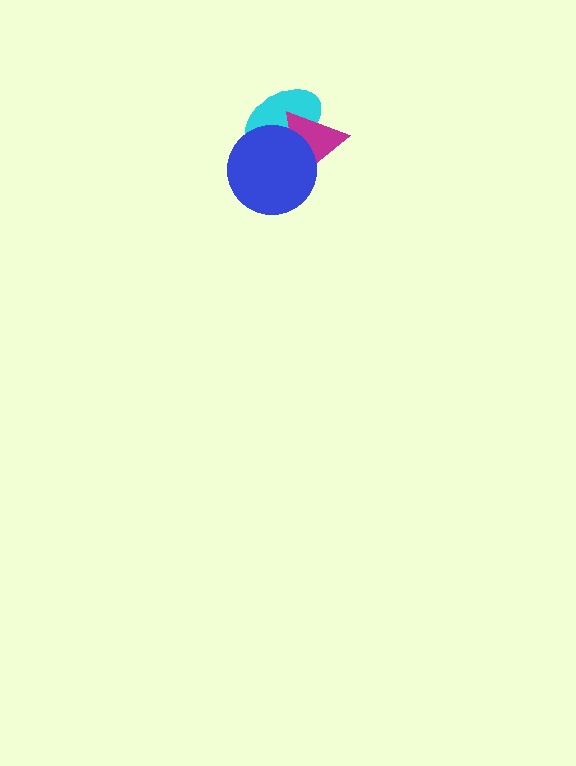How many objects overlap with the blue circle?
2 objects overlap with the blue circle.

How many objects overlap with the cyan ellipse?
2 objects overlap with the cyan ellipse.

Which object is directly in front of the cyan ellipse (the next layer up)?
The magenta triangle is directly in front of the cyan ellipse.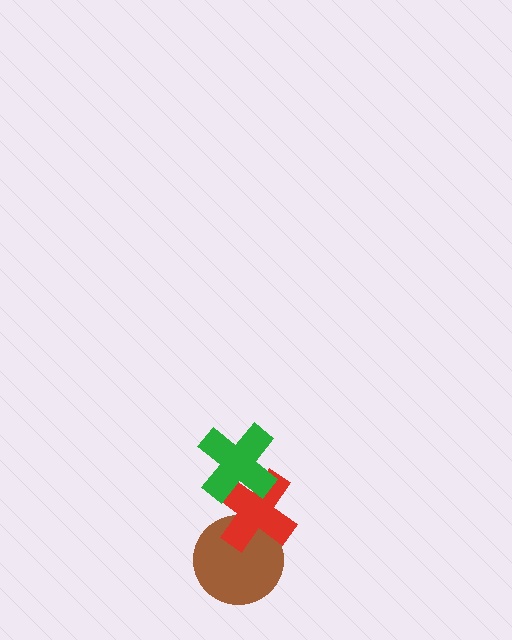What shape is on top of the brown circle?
The red cross is on top of the brown circle.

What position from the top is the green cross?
The green cross is 1st from the top.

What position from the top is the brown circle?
The brown circle is 3rd from the top.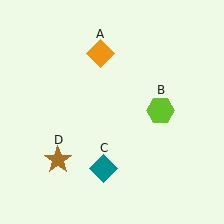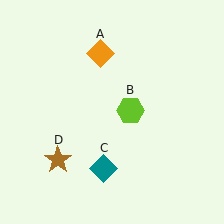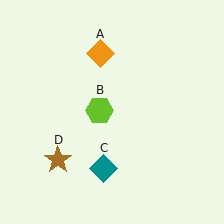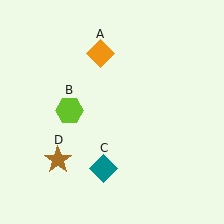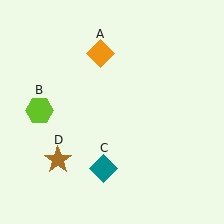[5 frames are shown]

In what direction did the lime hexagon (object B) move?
The lime hexagon (object B) moved left.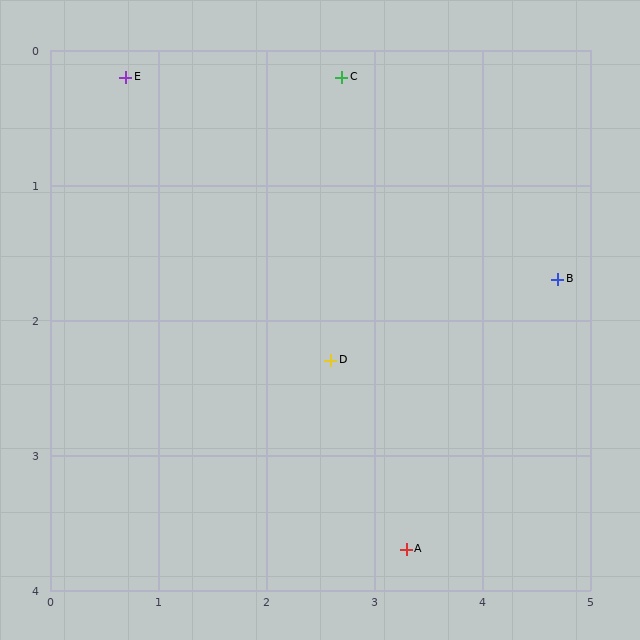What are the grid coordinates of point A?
Point A is at approximately (3.3, 3.7).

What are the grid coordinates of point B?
Point B is at approximately (4.7, 1.7).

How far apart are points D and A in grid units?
Points D and A are about 1.6 grid units apart.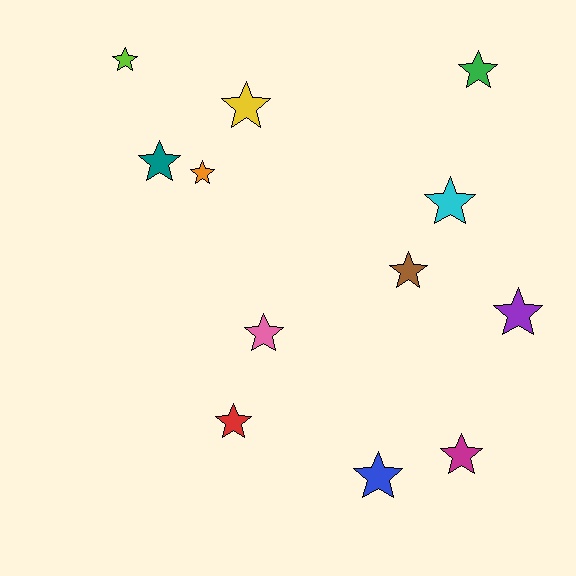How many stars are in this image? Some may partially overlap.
There are 12 stars.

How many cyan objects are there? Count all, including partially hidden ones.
There is 1 cyan object.